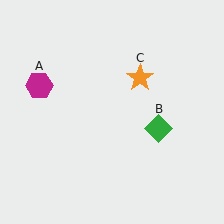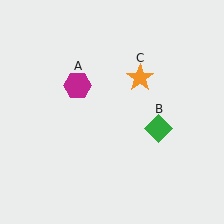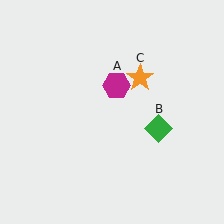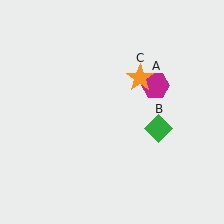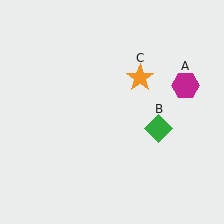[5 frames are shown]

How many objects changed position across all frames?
1 object changed position: magenta hexagon (object A).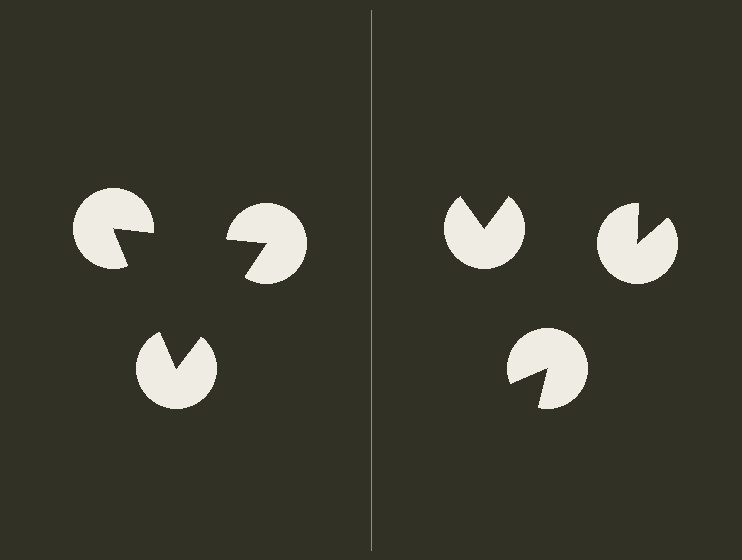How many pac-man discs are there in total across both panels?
6 — 3 on each side.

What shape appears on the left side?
An illusory triangle.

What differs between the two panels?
The pac-man discs are positioned identically on both sides; only the wedge orientations differ. On the left they align to a triangle; on the right they are misaligned.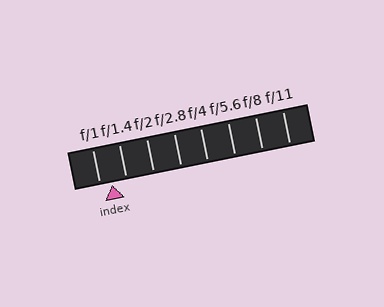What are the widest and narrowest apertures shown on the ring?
The widest aperture shown is f/1 and the narrowest is f/11.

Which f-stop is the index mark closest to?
The index mark is closest to f/1.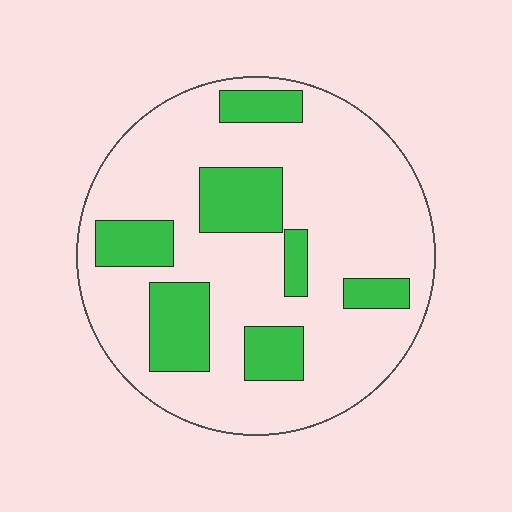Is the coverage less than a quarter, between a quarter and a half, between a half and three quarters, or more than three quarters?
Less than a quarter.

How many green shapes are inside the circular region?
7.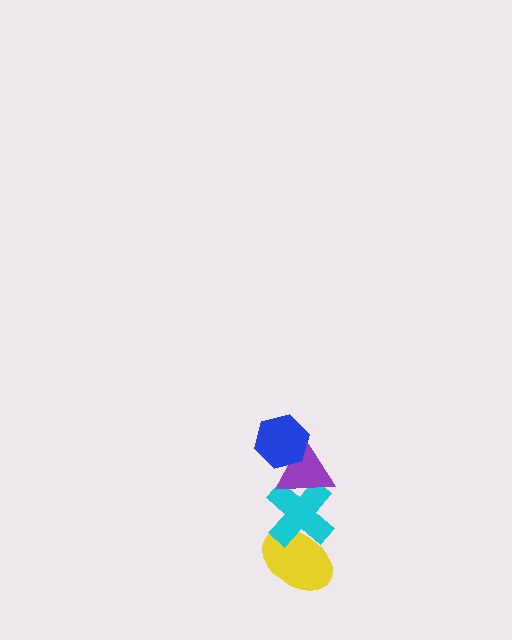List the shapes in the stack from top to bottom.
From top to bottom: the blue hexagon, the purple triangle, the cyan cross, the yellow ellipse.